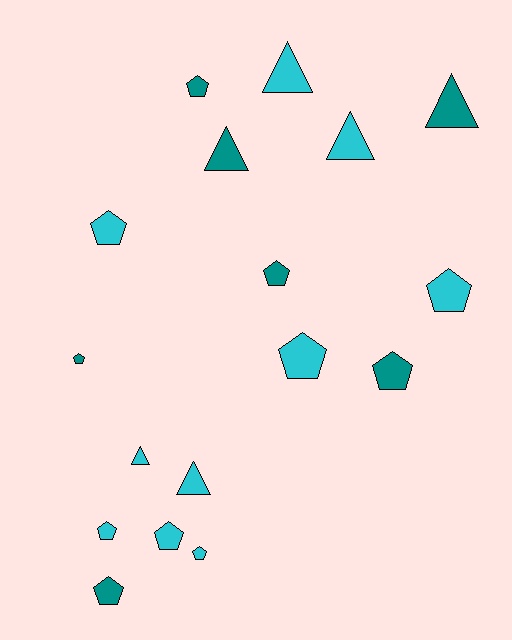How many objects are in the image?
There are 17 objects.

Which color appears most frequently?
Cyan, with 10 objects.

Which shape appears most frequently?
Pentagon, with 11 objects.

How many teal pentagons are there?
There are 5 teal pentagons.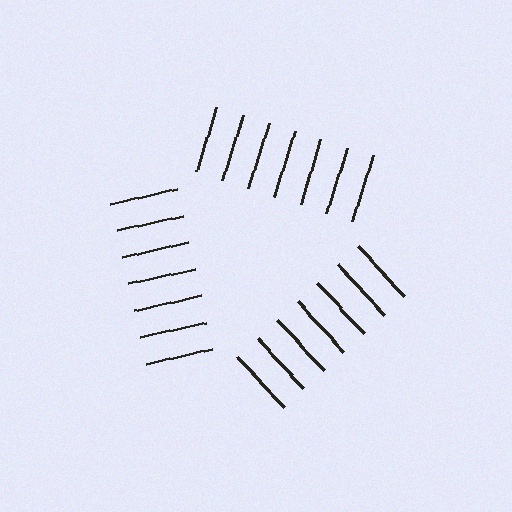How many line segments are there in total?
21 — 7 along each of the 3 edges.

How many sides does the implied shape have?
3 sides — the line-ends trace a triangle.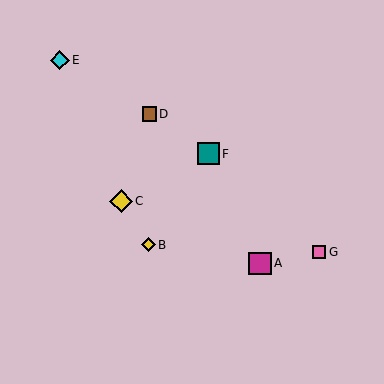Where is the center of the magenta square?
The center of the magenta square is at (260, 264).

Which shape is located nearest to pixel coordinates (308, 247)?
The pink square (labeled G) at (319, 252) is nearest to that location.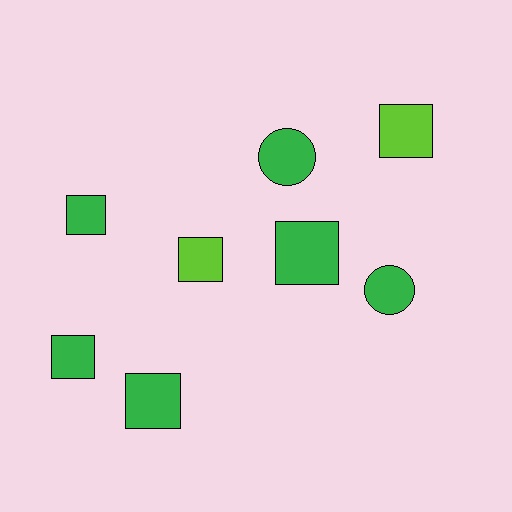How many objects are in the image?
There are 8 objects.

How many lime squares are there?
There are 2 lime squares.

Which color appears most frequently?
Green, with 6 objects.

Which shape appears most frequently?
Square, with 6 objects.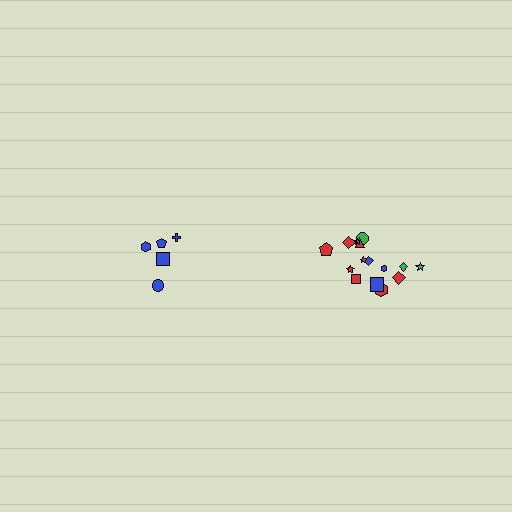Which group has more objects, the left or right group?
The right group.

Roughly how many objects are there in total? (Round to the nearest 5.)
Roughly 20 objects in total.